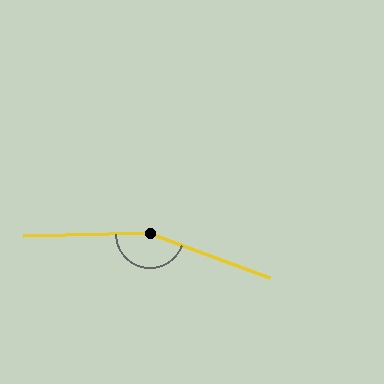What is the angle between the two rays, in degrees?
Approximately 158 degrees.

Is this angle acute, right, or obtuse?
It is obtuse.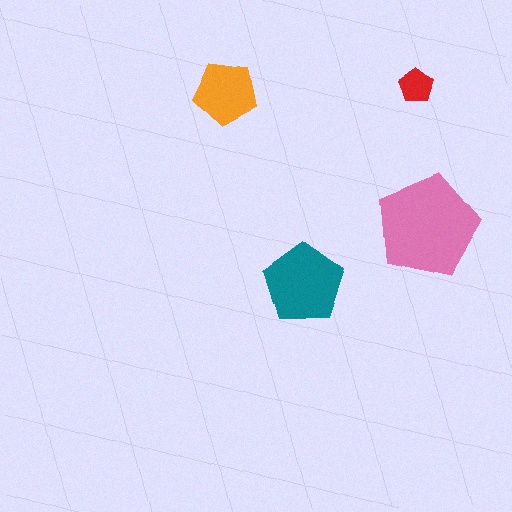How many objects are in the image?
There are 4 objects in the image.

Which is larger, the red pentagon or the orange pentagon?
The orange one.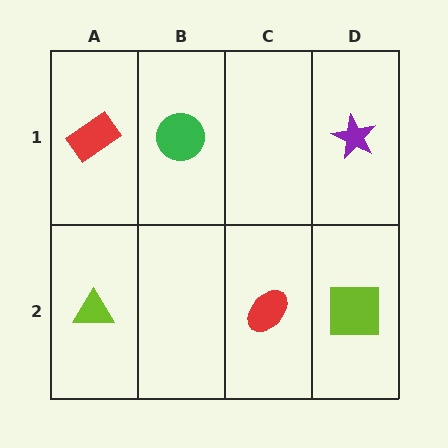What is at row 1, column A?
A red rectangle.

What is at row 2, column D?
A lime square.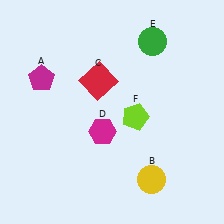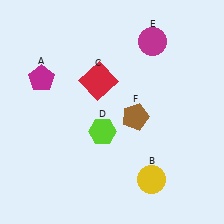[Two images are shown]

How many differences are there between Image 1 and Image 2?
There are 3 differences between the two images.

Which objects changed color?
D changed from magenta to lime. E changed from green to magenta. F changed from lime to brown.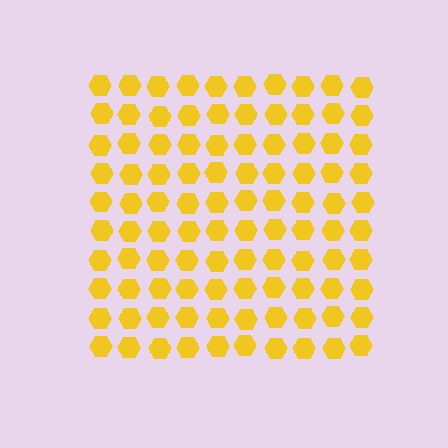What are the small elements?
The small elements are hexagons.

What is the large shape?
The large shape is a square.